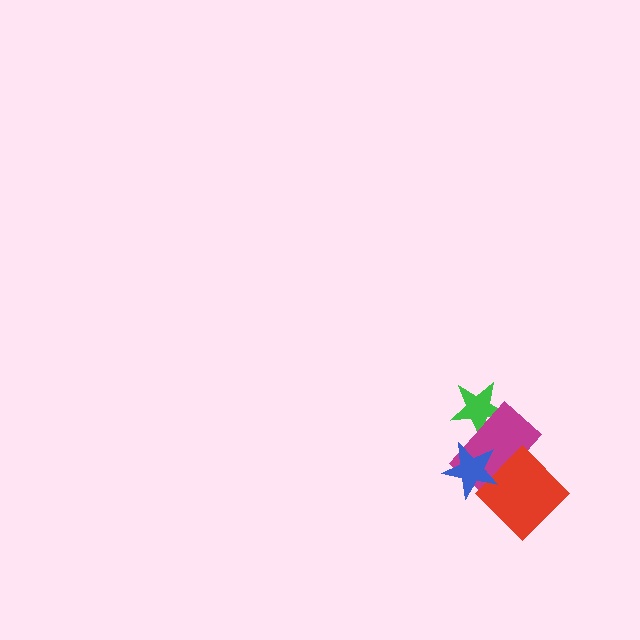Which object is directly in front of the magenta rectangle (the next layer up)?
The red diamond is directly in front of the magenta rectangle.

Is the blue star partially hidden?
No, no other shape covers it.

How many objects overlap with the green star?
1 object overlaps with the green star.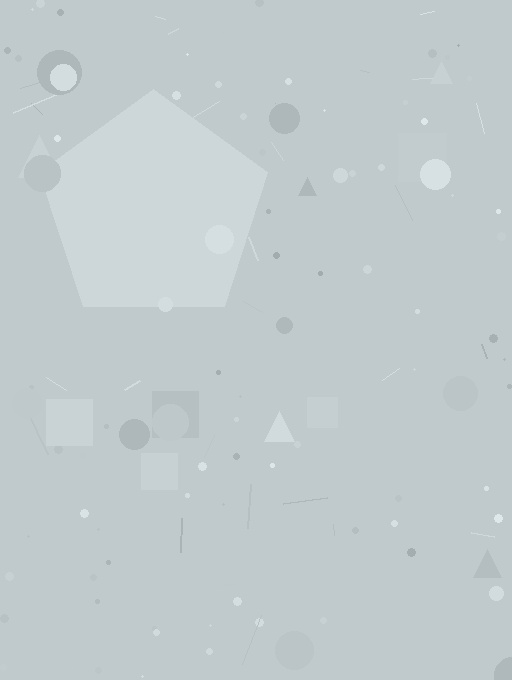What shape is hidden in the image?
A pentagon is hidden in the image.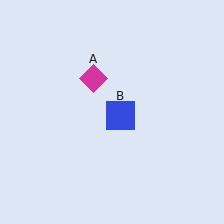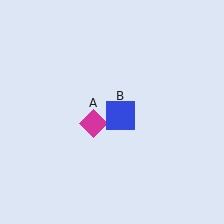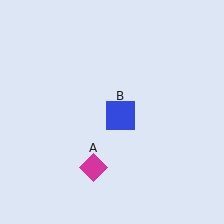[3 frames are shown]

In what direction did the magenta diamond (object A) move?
The magenta diamond (object A) moved down.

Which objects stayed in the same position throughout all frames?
Blue square (object B) remained stationary.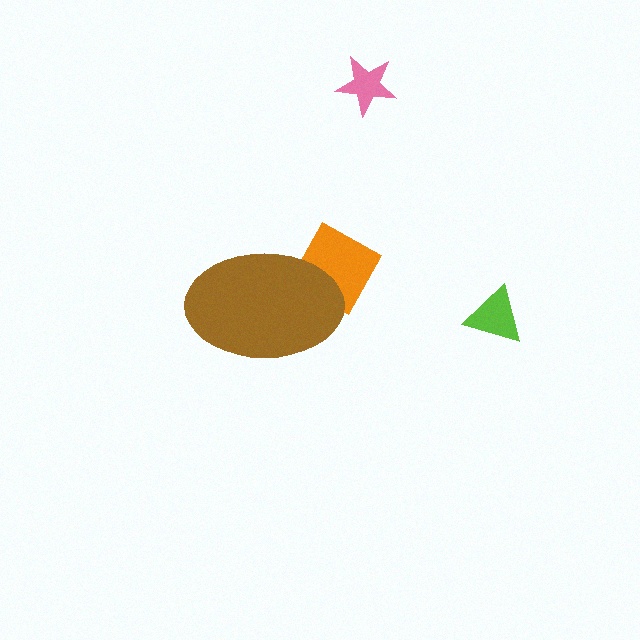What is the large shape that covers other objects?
A brown ellipse.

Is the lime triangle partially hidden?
No, the lime triangle is fully visible.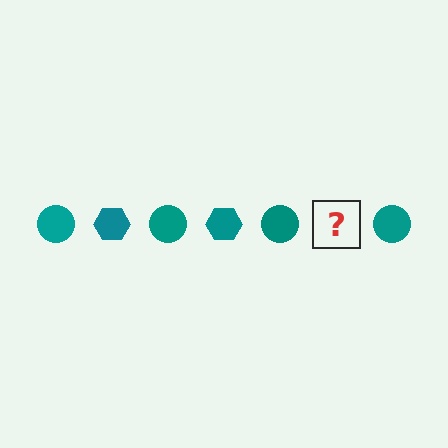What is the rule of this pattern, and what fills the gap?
The rule is that the pattern cycles through circle, hexagon shapes in teal. The gap should be filled with a teal hexagon.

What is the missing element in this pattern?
The missing element is a teal hexagon.